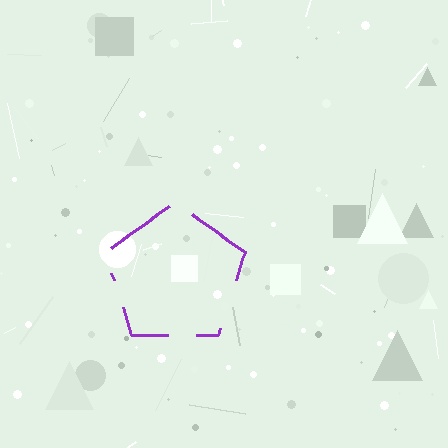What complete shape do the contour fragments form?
The contour fragments form a pentagon.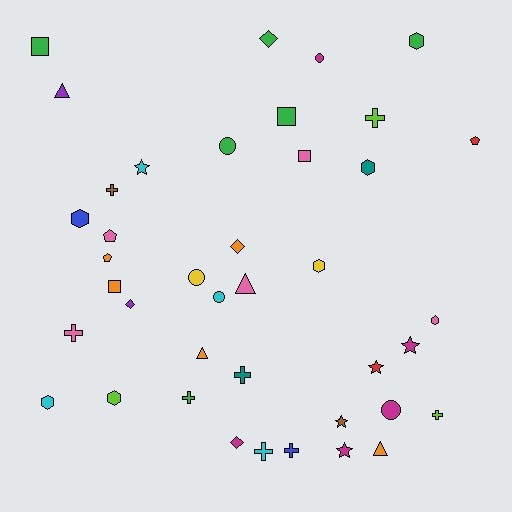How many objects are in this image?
There are 40 objects.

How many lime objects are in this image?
There are 3 lime objects.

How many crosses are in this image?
There are 8 crosses.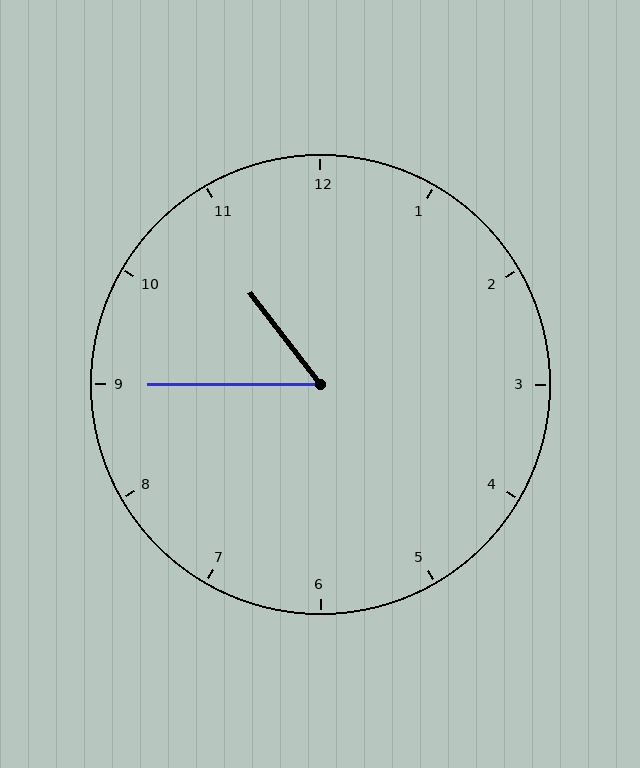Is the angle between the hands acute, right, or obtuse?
It is acute.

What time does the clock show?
10:45.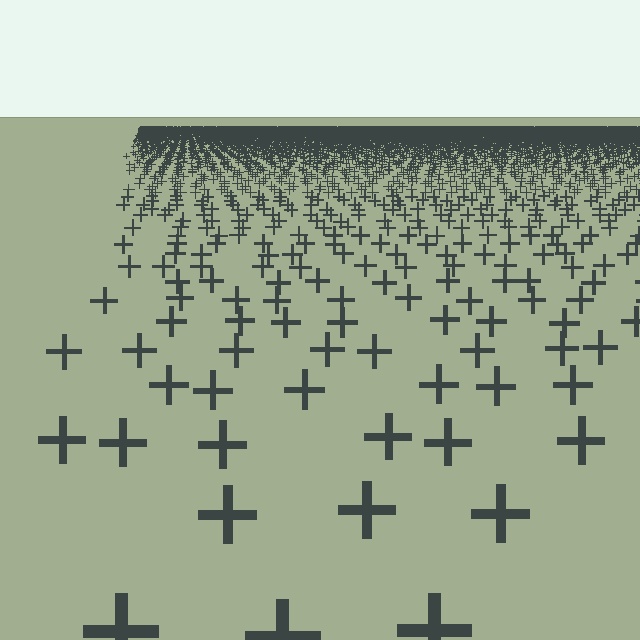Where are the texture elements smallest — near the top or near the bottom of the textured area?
Near the top.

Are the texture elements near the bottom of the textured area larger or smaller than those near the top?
Larger. Near the bottom, elements are closer to the viewer and appear at a bigger on-screen size.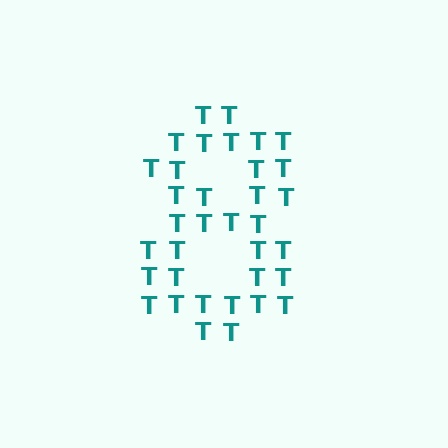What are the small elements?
The small elements are letter T's.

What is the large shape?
The large shape is the digit 8.